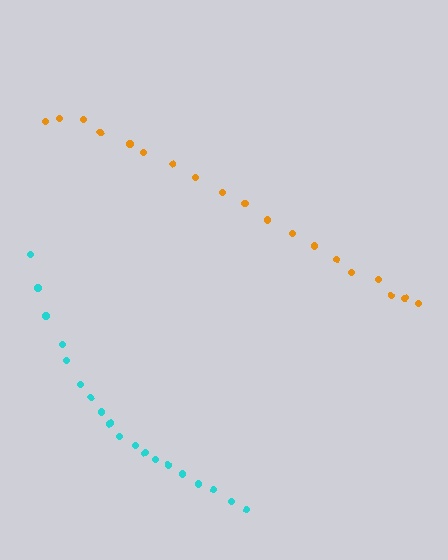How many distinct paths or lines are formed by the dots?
There are 2 distinct paths.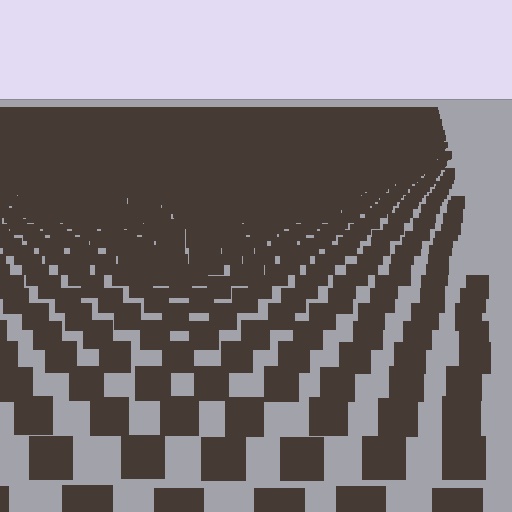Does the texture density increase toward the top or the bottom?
Density increases toward the top.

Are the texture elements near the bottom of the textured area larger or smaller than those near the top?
Larger. Near the bottom, elements are closer to the viewer and appear at a bigger on-screen size.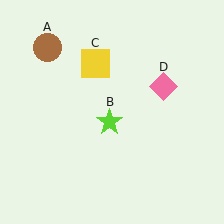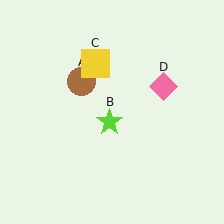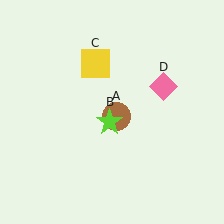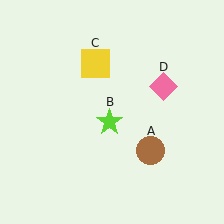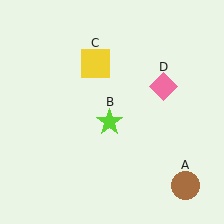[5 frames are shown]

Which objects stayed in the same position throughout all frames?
Lime star (object B) and yellow square (object C) and pink diamond (object D) remained stationary.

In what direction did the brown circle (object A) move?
The brown circle (object A) moved down and to the right.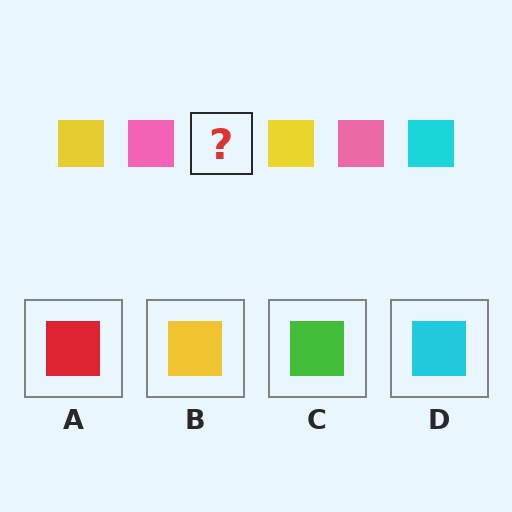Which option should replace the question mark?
Option D.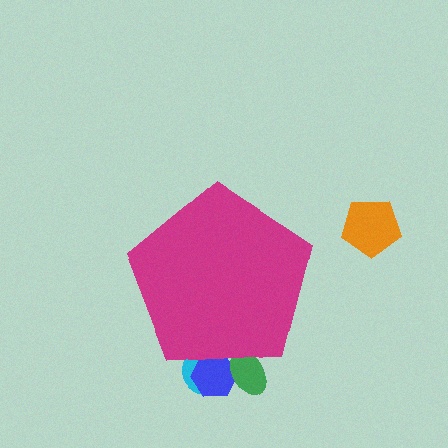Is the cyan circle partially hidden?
Yes, the cyan circle is partially hidden behind the magenta pentagon.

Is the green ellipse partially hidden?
Yes, the green ellipse is partially hidden behind the magenta pentagon.